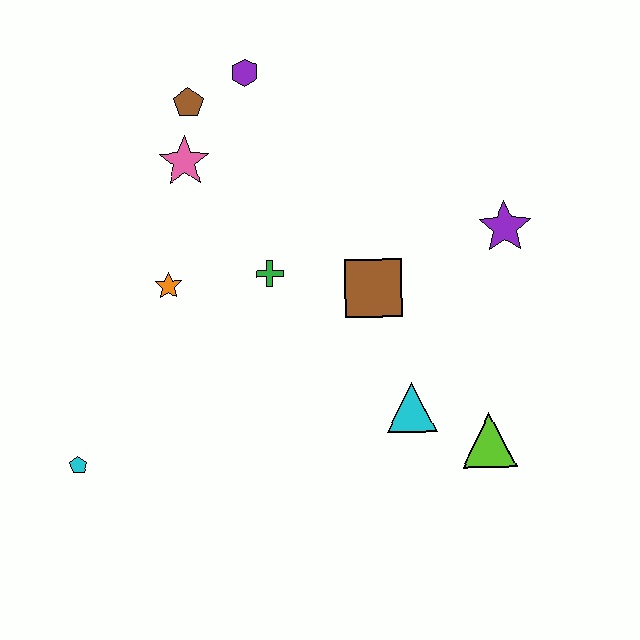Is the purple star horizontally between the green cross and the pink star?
No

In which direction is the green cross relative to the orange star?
The green cross is to the right of the orange star.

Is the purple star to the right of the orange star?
Yes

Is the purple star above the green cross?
Yes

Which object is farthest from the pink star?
The lime triangle is farthest from the pink star.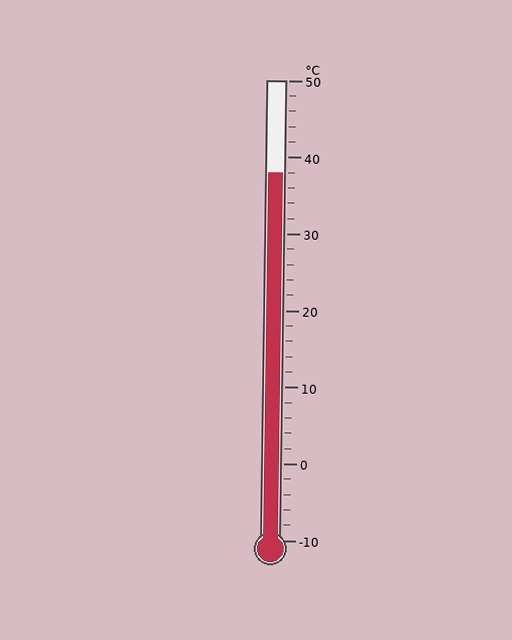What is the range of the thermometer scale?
The thermometer scale ranges from -10°C to 50°C.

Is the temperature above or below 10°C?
The temperature is above 10°C.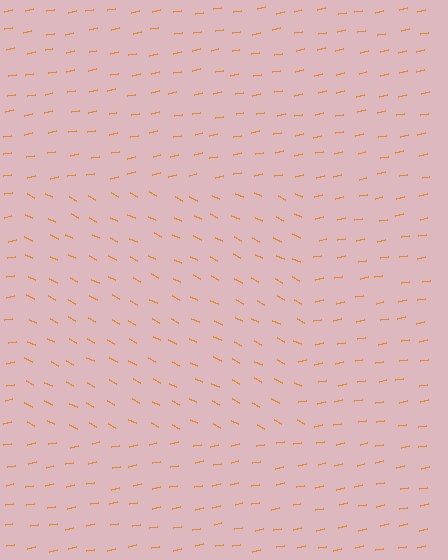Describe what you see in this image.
The image is filled with small orange line segments. A rectangle region in the image has lines oriented differently from the surrounding lines, creating a visible texture boundary.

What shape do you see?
I see a rectangle.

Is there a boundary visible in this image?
Yes, there is a texture boundary formed by a change in line orientation.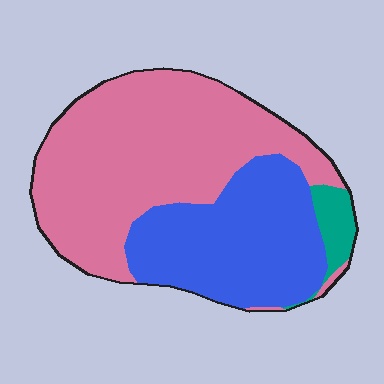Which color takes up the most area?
Pink, at roughly 60%.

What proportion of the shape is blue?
Blue covers 36% of the shape.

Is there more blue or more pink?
Pink.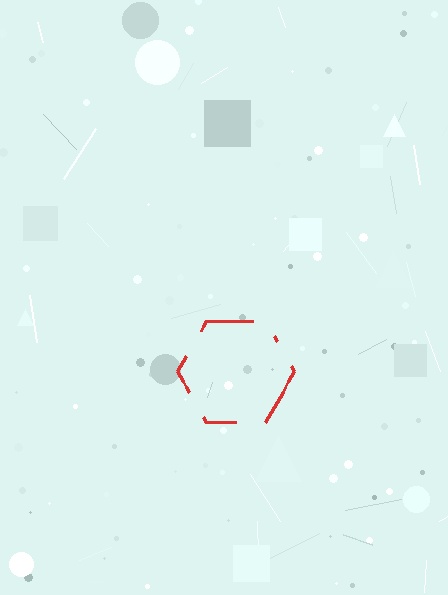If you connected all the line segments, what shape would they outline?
They would outline a hexagon.